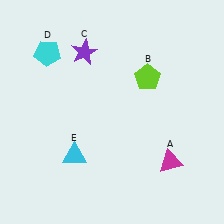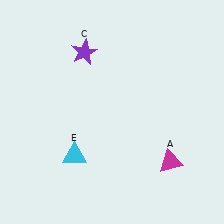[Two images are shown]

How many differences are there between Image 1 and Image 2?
There are 2 differences between the two images.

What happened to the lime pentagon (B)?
The lime pentagon (B) was removed in Image 2. It was in the top-right area of Image 1.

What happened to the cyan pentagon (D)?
The cyan pentagon (D) was removed in Image 2. It was in the top-left area of Image 1.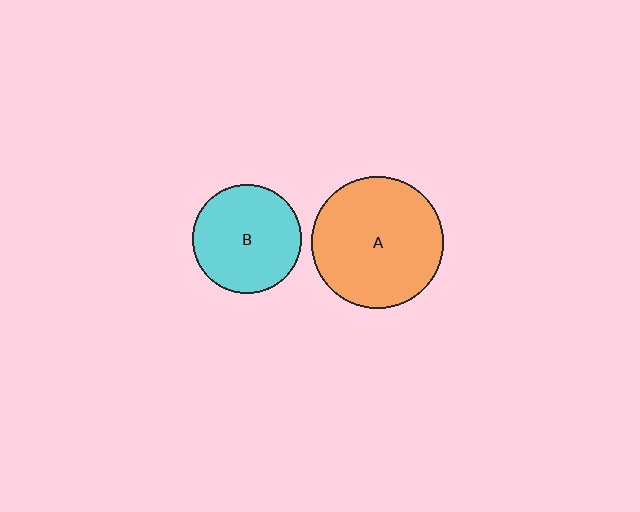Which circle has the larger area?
Circle A (orange).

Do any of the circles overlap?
No, none of the circles overlap.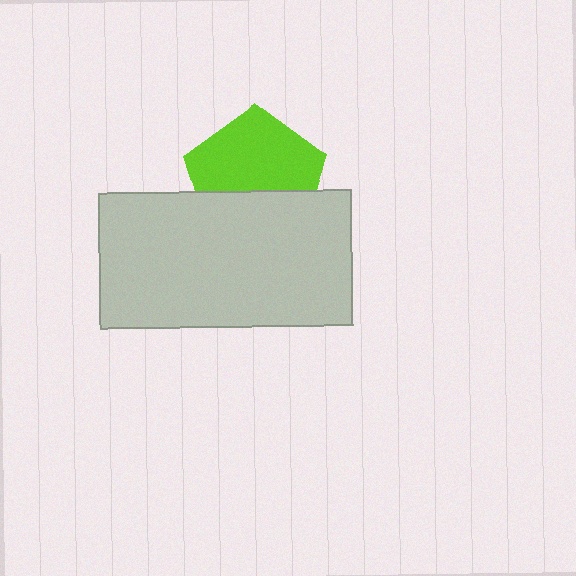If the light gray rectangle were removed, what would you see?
You would see the complete lime pentagon.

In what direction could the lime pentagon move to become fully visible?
The lime pentagon could move up. That would shift it out from behind the light gray rectangle entirely.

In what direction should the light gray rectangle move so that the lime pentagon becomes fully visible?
The light gray rectangle should move down. That is the shortest direction to clear the overlap and leave the lime pentagon fully visible.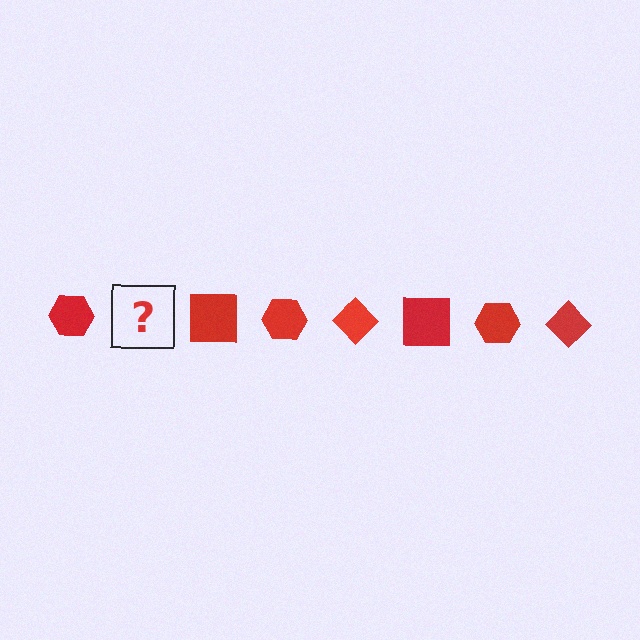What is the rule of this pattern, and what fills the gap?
The rule is that the pattern cycles through hexagon, diamond, square shapes in red. The gap should be filled with a red diamond.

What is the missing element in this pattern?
The missing element is a red diamond.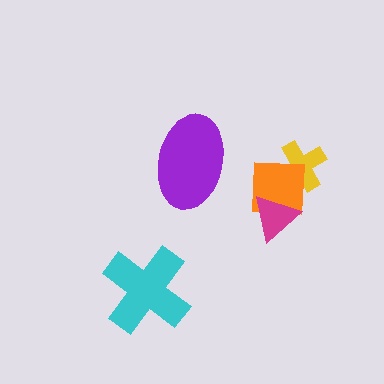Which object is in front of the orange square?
The magenta triangle is in front of the orange square.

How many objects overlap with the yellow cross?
1 object overlaps with the yellow cross.